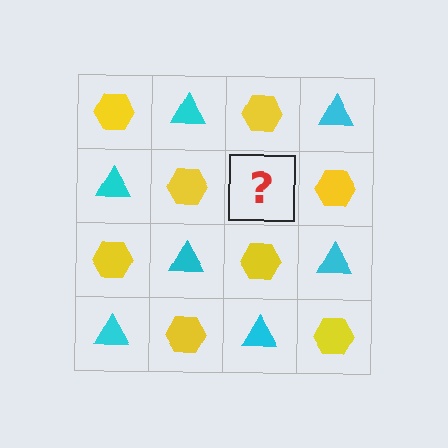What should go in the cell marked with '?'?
The missing cell should contain a cyan triangle.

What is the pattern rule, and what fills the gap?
The rule is that it alternates yellow hexagon and cyan triangle in a checkerboard pattern. The gap should be filled with a cyan triangle.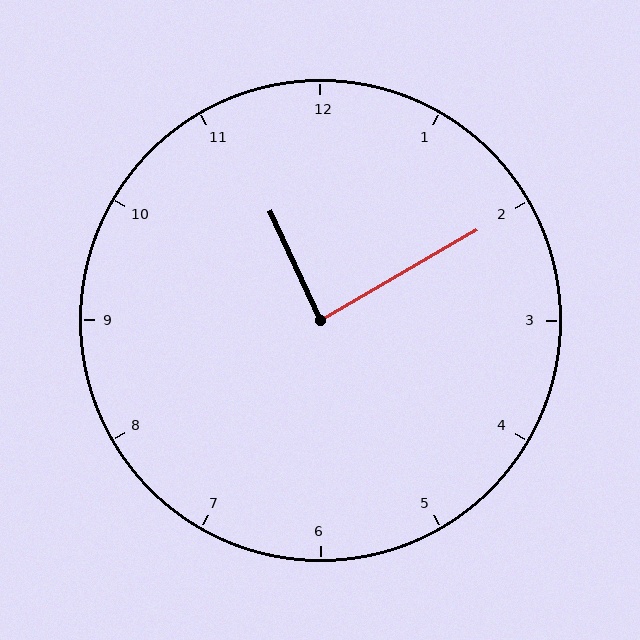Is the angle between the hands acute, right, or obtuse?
It is right.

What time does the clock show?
11:10.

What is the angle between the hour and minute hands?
Approximately 85 degrees.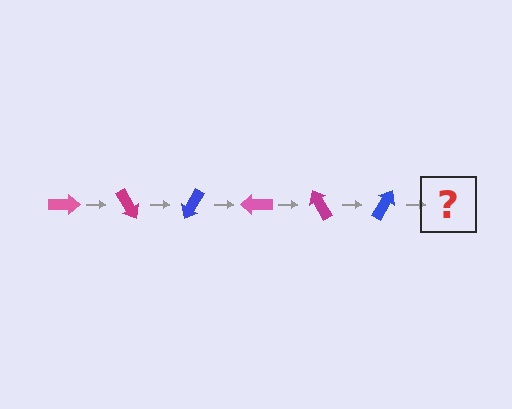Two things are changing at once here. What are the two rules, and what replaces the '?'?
The two rules are that it rotates 60 degrees each step and the color cycles through pink, magenta, and blue. The '?' should be a pink arrow, rotated 360 degrees from the start.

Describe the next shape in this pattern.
It should be a pink arrow, rotated 360 degrees from the start.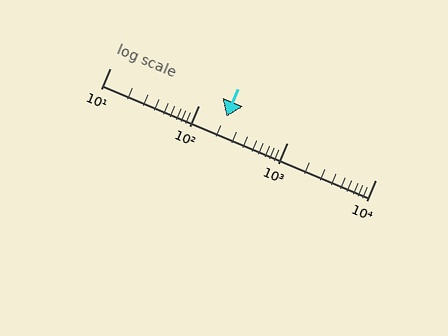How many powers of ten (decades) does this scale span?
The scale spans 3 decades, from 10 to 10000.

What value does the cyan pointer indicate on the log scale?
The pointer indicates approximately 210.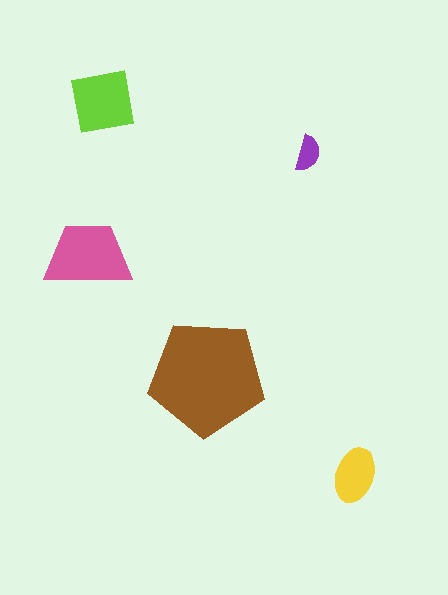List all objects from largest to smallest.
The brown pentagon, the pink trapezoid, the lime square, the yellow ellipse, the purple semicircle.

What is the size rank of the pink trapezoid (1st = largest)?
2nd.